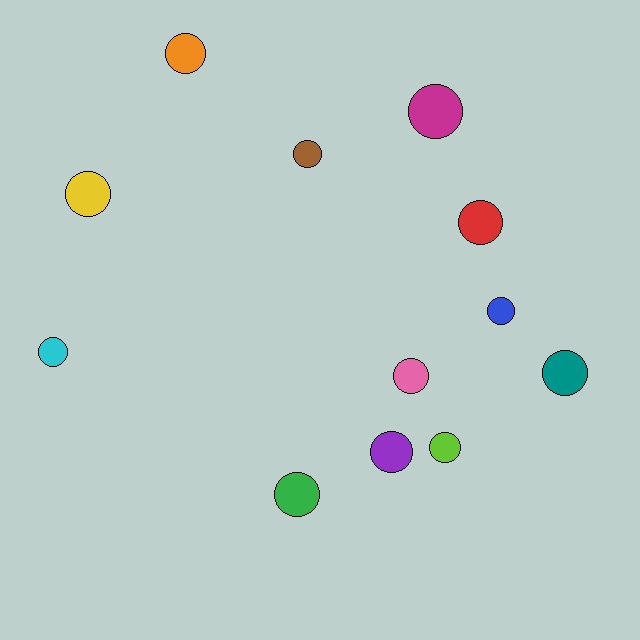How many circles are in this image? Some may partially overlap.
There are 12 circles.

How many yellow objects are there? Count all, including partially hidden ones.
There is 1 yellow object.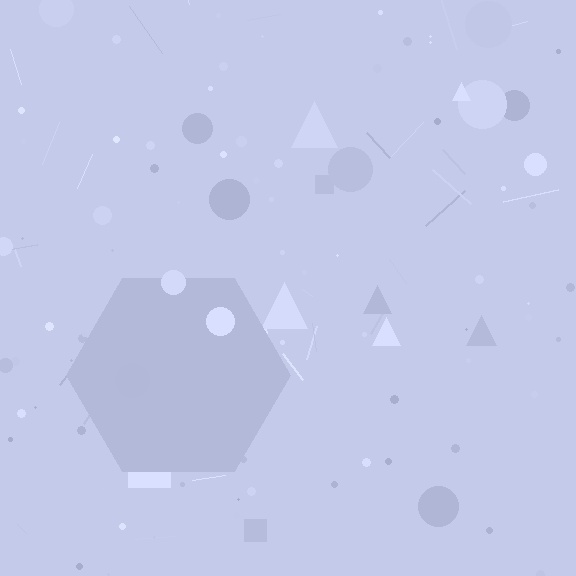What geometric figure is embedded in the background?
A hexagon is embedded in the background.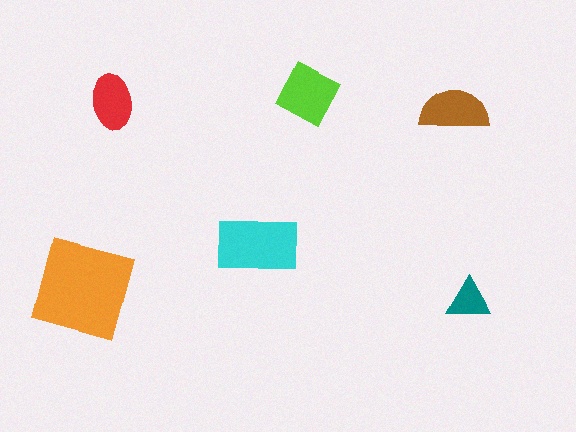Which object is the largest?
The orange square.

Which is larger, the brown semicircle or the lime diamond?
The lime diamond.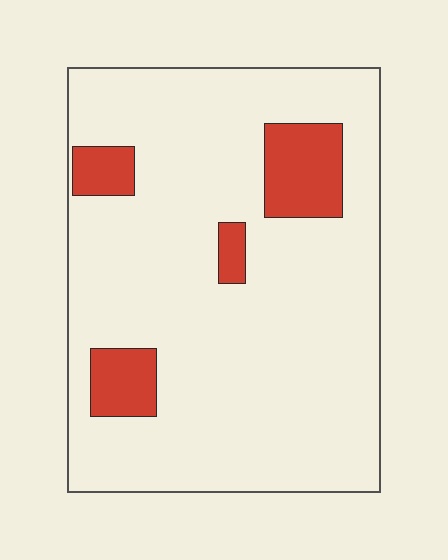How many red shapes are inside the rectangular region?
4.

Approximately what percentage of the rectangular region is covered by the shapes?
Approximately 15%.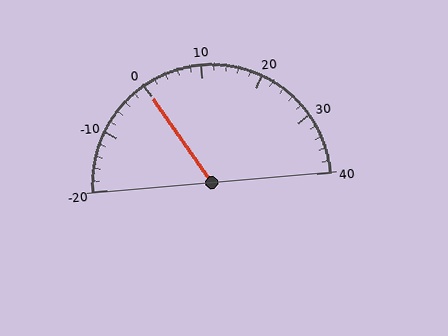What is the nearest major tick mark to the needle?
The nearest major tick mark is 0.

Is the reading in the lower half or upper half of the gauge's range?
The reading is in the lower half of the range (-20 to 40).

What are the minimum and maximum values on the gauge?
The gauge ranges from -20 to 40.